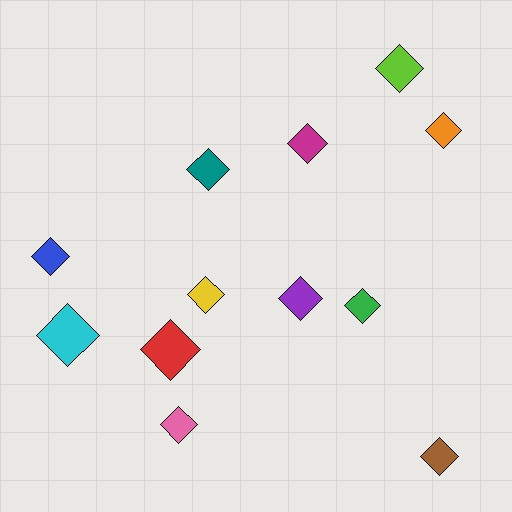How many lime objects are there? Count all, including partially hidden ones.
There is 1 lime object.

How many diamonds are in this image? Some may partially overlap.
There are 12 diamonds.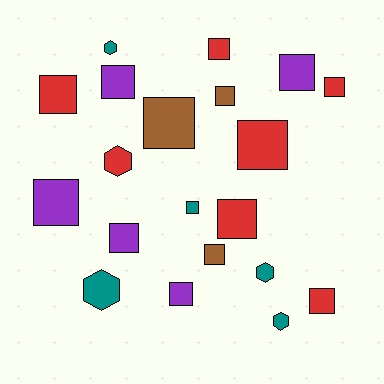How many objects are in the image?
There are 20 objects.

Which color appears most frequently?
Red, with 7 objects.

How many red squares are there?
There are 6 red squares.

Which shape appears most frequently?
Square, with 15 objects.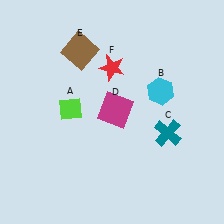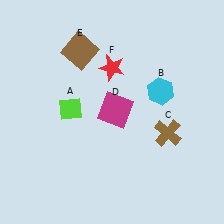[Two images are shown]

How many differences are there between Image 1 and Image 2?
There is 1 difference between the two images.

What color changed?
The cross (C) changed from teal in Image 1 to brown in Image 2.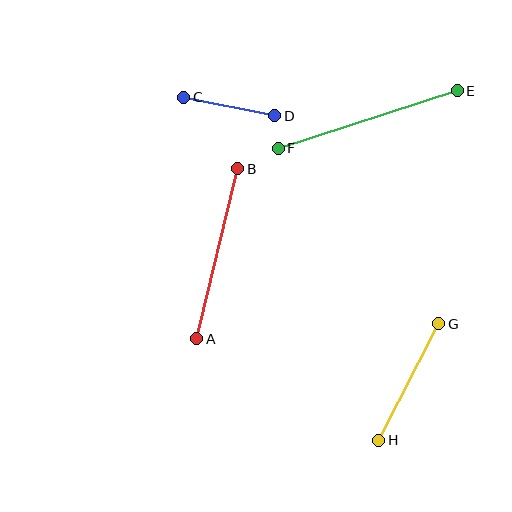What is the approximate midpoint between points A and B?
The midpoint is at approximately (217, 254) pixels.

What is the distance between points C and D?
The distance is approximately 93 pixels.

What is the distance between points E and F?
The distance is approximately 188 pixels.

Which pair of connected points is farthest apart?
Points E and F are farthest apart.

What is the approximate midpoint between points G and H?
The midpoint is at approximately (409, 382) pixels.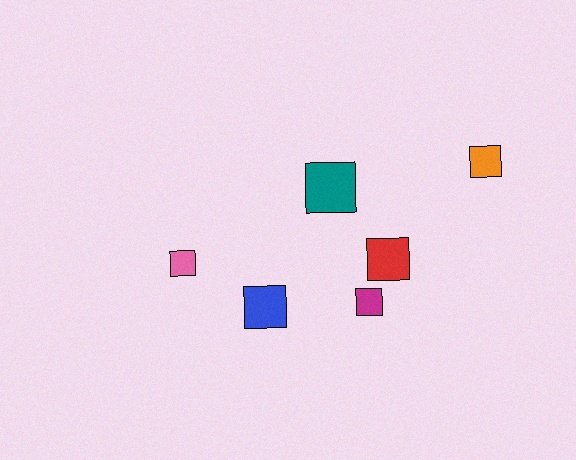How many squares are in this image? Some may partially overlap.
There are 6 squares.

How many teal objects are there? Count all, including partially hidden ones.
There is 1 teal object.